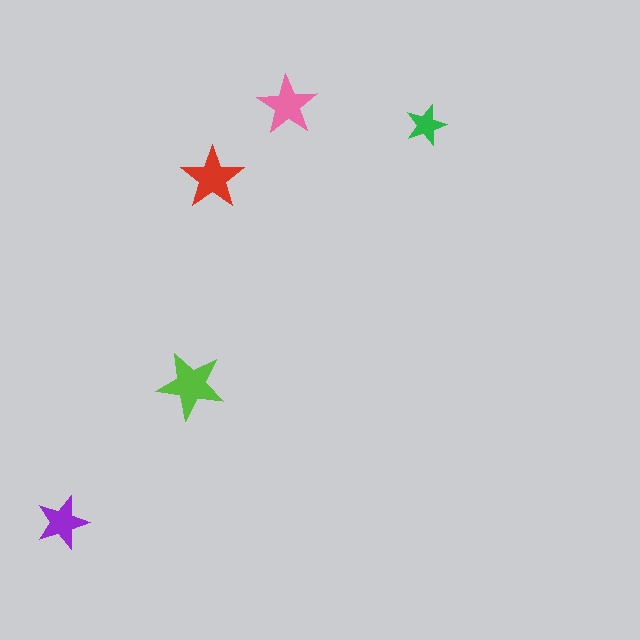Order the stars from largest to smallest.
the lime one, the red one, the pink one, the purple one, the green one.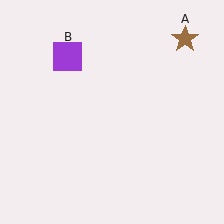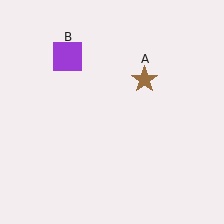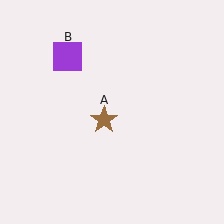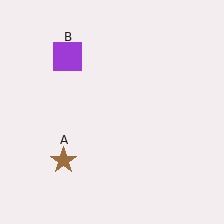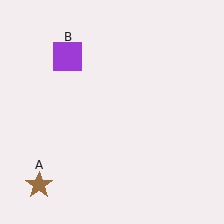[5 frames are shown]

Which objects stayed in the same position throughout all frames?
Purple square (object B) remained stationary.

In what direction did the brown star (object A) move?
The brown star (object A) moved down and to the left.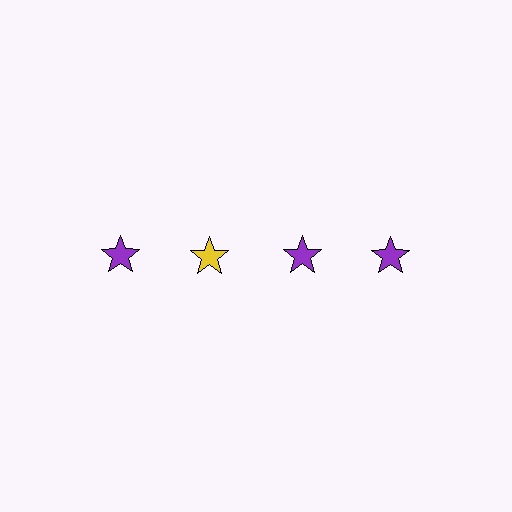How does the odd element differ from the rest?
It has a different color: yellow instead of purple.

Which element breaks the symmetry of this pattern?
The yellow star in the top row, second from left column breaks the symmetry. All other shapes are purple stars.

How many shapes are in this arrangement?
There are 4 shapes arranged in a grid pattern.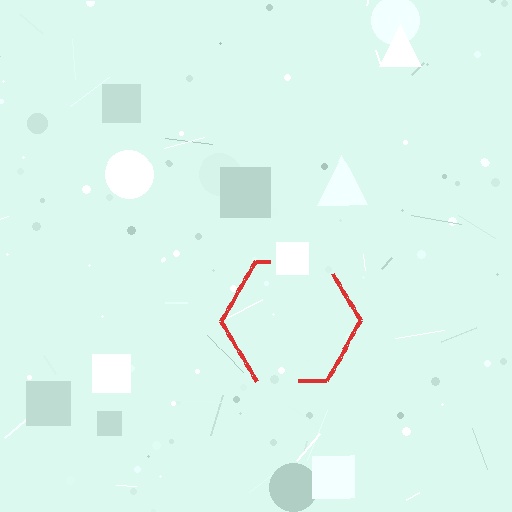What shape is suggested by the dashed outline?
The dashed outline suggests a hexagon.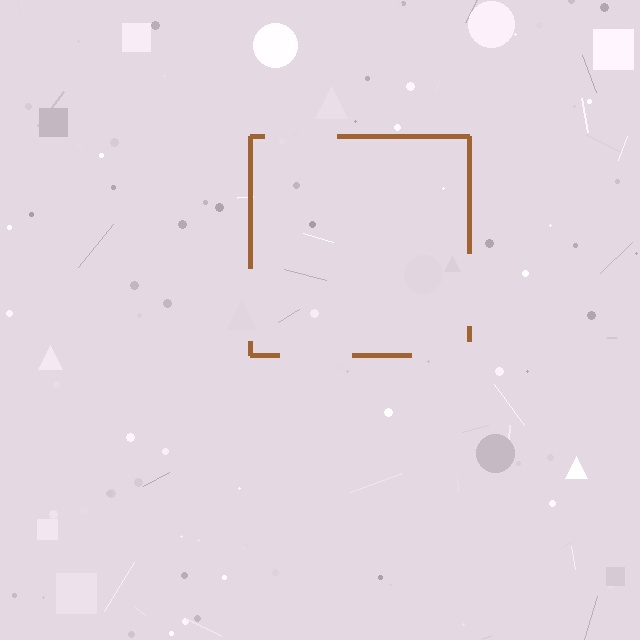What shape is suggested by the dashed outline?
The dashed outline suggests a square.